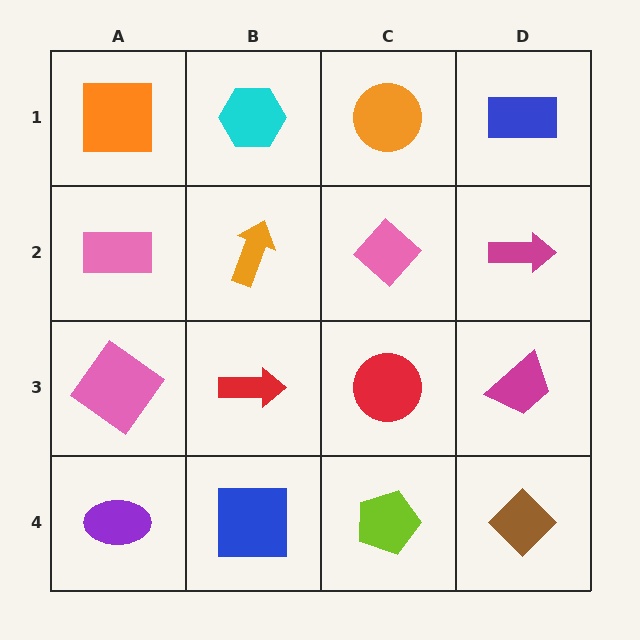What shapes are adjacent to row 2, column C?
An orange circle (row 1, column C), a red circle (row 3, column C), an orange arrow (row 2, column B), a magenta arrow (row 2, column D).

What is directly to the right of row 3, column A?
A red arrow.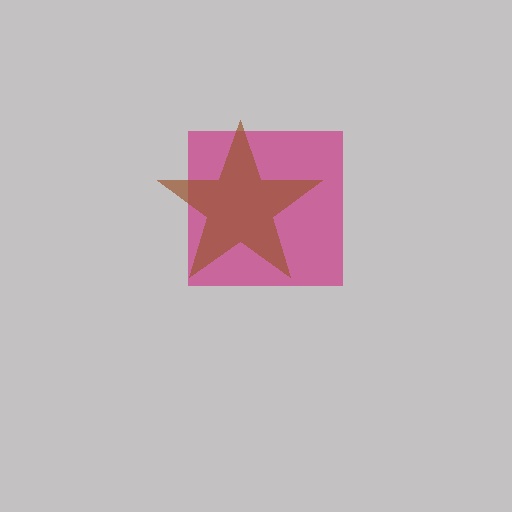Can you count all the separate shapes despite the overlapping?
Yes, there are 2 separate shapes.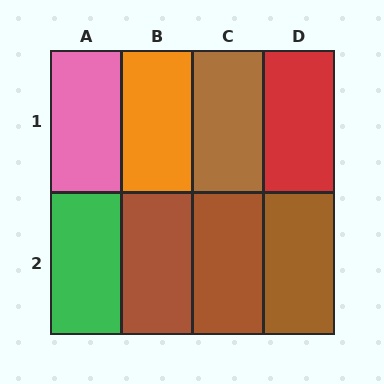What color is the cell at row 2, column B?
Brown.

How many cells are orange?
1 cell is orange.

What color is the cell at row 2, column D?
Brown.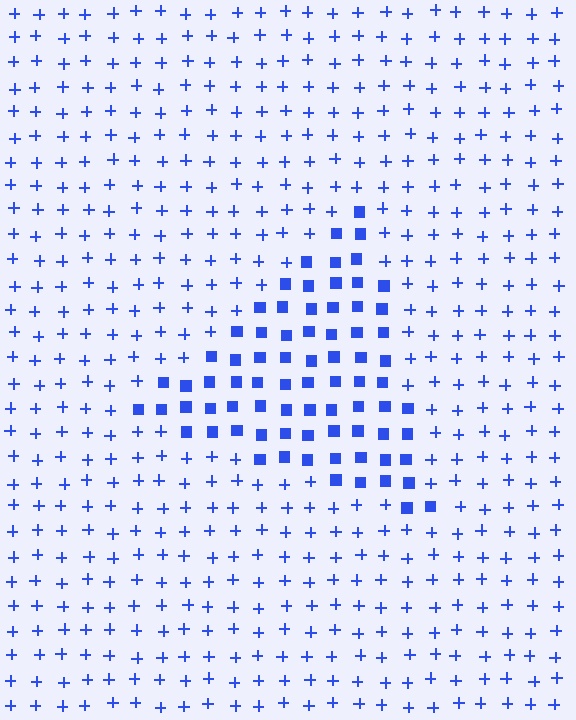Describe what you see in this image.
The image is filled with small blue elements arranged in a uniform grid. A triangle-shaped region contains squares, while the surrounding area contains plus signs. The boundary is defined purely by the change in element shape.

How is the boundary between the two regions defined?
The boundary is defined by a change in element shape: squares inside vs. plus signs outside. All elements share the same color and spacing.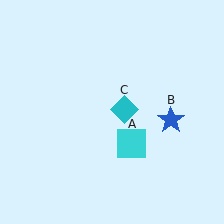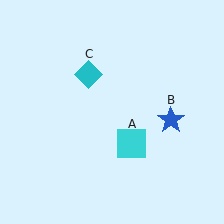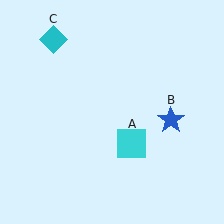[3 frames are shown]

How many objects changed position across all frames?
1 object changed position: cyan diamond (object C).